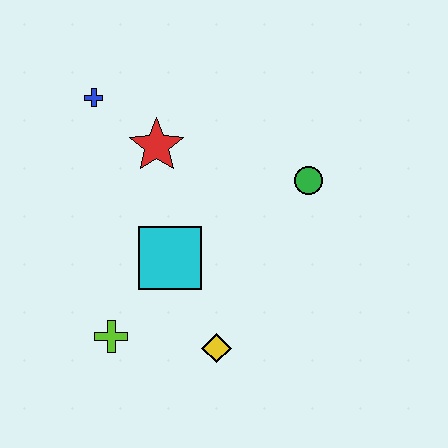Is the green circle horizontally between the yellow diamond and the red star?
No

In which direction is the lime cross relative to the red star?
The lime cross is below the red star.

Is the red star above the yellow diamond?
Yes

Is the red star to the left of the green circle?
Yes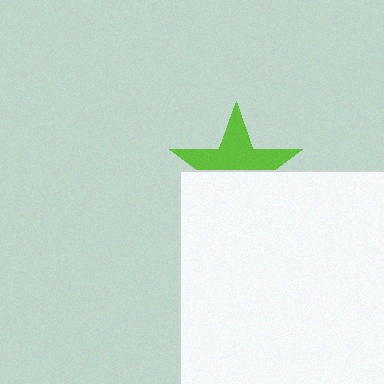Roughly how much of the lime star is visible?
About half of it is visible (roughly 51%).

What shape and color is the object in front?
The object in front is a white square.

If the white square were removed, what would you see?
You would see the complete lime star.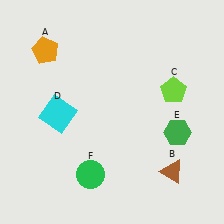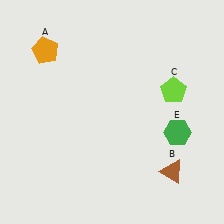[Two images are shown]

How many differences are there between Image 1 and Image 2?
There are 2 differences between the two images.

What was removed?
The green circle (F), the cyan square (D) were removed in Image 2.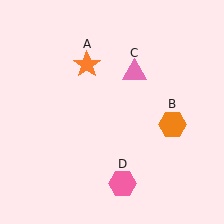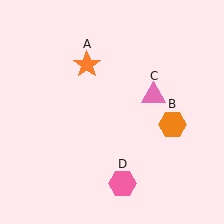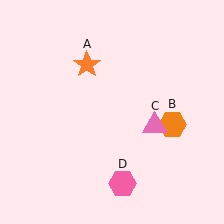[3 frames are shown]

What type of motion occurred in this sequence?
The pink triangle (object C) rotated clockwise around the center of the scene.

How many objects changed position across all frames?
1 object changed position: pink triangle (object C).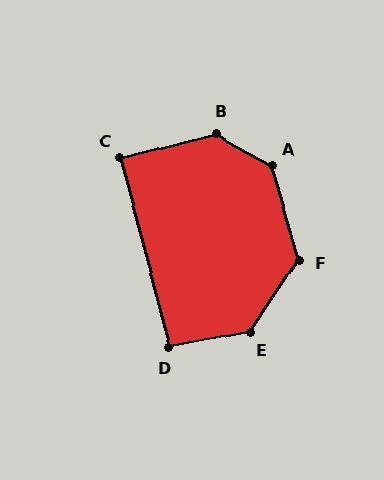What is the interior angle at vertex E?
Approximately 134 degrees (obtuse).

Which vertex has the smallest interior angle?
C, at approximately 90 degrees.